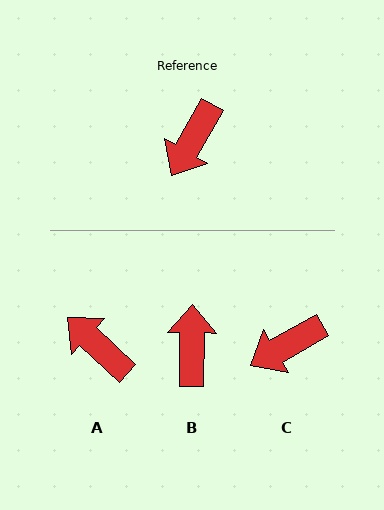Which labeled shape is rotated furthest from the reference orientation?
B, about 151 degrees away.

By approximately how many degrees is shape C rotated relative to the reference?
Approximately 31 degrees clockwise.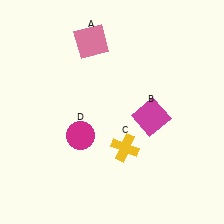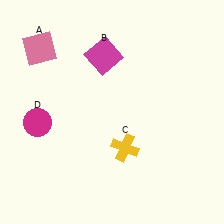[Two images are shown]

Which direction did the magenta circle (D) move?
The magenta circle (D) moved left.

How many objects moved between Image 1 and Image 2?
3 objects moved between the two images.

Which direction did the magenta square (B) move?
The magenta square (B) moved up.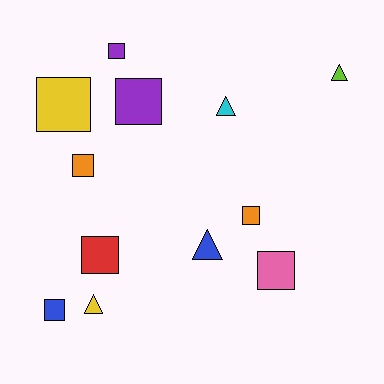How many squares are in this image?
There are 8 squares.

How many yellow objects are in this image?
There are 2 yellow objects.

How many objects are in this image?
There are 12 objects.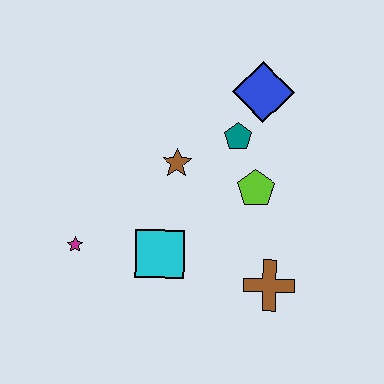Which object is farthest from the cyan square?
The blue diamond is farthest from the cyan square.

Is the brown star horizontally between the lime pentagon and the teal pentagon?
No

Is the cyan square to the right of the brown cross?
No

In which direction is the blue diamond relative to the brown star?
The blue diamond is to the right of the brown star.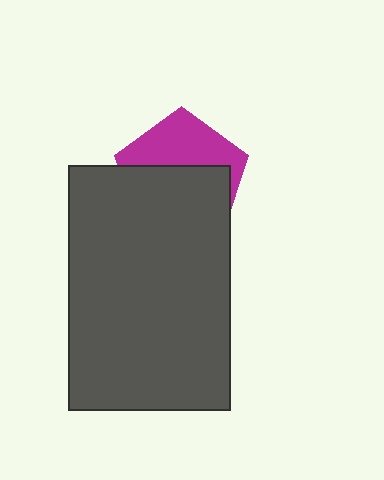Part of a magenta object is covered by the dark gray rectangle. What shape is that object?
It is a pentagon.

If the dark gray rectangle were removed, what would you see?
You would see the complete magenta pentagon.